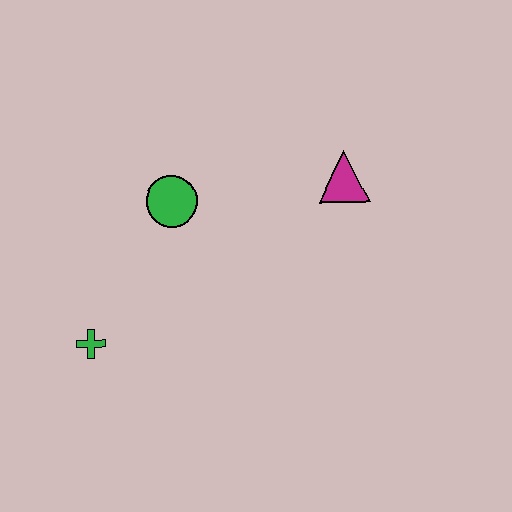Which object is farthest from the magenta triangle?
The green cross is farthest from the magenta triangle.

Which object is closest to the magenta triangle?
The green circle is closest to the magenta triangle.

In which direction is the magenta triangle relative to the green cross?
The magenta triangle is to the right of the green cross.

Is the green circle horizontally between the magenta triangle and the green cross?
Yes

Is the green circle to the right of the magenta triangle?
No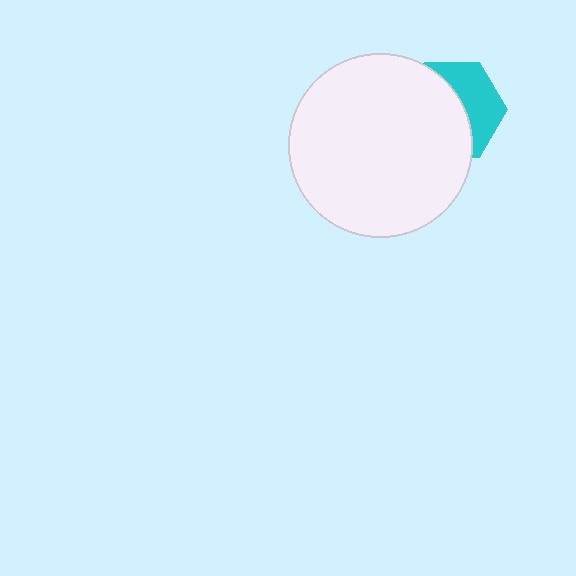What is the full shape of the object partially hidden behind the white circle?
The partially hidden object is a cyan hexagon.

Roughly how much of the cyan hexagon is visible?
A small part of it is visible (roughly 41%).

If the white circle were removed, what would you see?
You would see the complete cyan hexagon.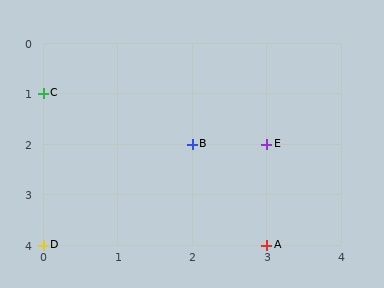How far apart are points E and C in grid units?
Points E and C are 3 columns and 1 row apart (about 3.2 grid units diagonally).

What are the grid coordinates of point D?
Point D is at grid coordinates (0, 4).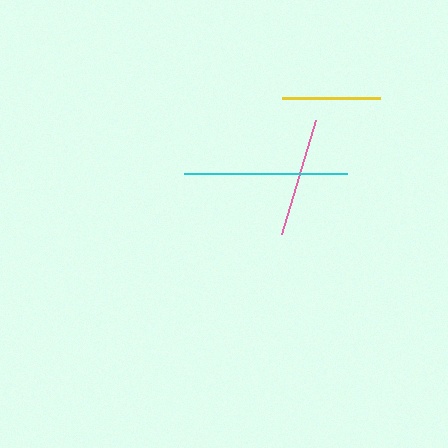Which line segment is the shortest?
The yellow line is the shortest at approximately 99 pixels.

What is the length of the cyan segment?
The cyan segment is approximately 162 pixels long.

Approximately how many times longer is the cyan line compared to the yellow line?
The cyan line is approximately 1.6 times the length of the yellow line.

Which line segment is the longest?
The cyan line is the longest at approximately 162 pixels.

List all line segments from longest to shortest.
From longest to shortest: cyan, pink, yellow.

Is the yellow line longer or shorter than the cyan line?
The cyan line is longer than the yellow line.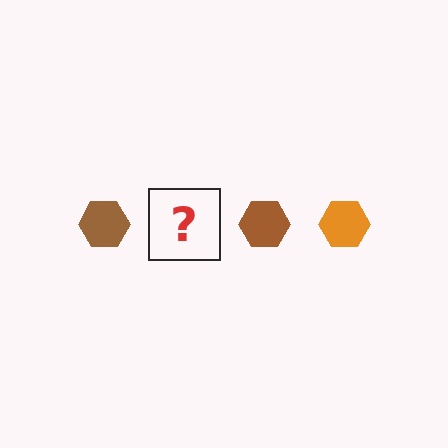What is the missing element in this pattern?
The missing element is an orange hexagon.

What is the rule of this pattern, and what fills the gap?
The rule is that the pattern cycles through brown, orange hexagons. The gap should be filled with an orange hexagon.